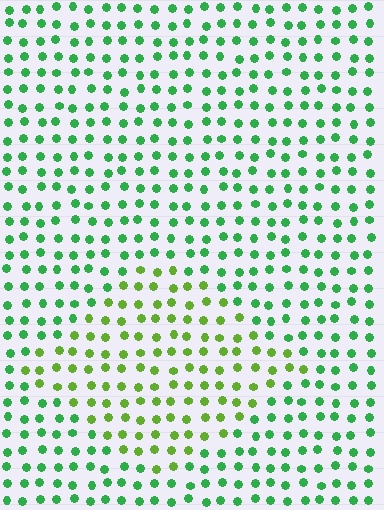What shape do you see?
I see a diamond.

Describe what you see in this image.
The image is filled with small green elements in a uniform arrangement. A diamond-shaped region is visible where the elements are tinted to a slightly different hue, forming a subtle color boundary.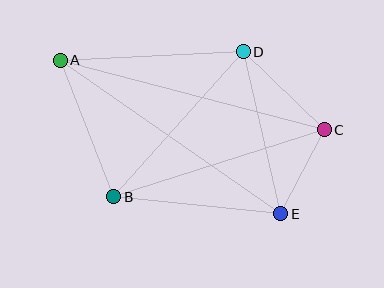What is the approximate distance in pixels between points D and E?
The distance between D and E is approximately 167 pixels.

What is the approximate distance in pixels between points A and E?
The distance between A and E is approximately 269 pixels.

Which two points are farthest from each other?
Points A and C are farthest from each other.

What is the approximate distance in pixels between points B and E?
The distance between B and E is approximately 168 pixels.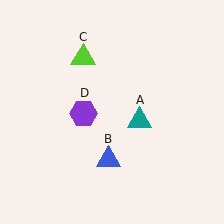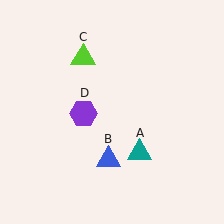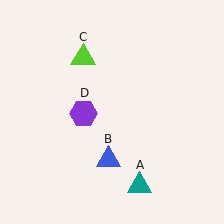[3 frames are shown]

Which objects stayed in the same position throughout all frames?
Blue triangle (object B) and lime triangle (object C) and purple hexagon (object D) remained stationary.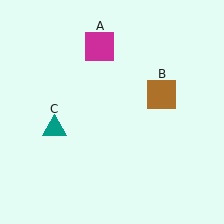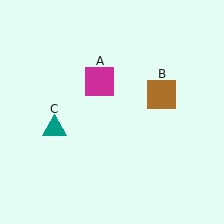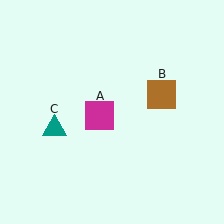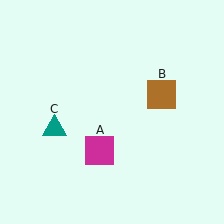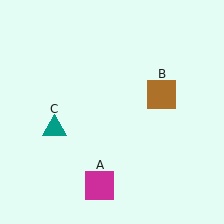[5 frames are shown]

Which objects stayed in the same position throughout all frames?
Brown square (object B) and teal triangle (object C) remained stationary.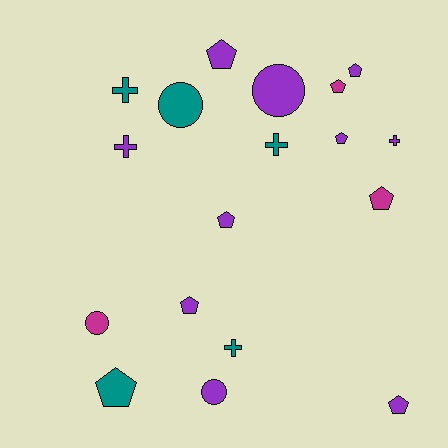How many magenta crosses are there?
There are no magenta crosses.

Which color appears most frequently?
Purple, with 10 objects.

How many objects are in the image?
There are 18 objects.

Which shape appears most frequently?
Pentagon, with 9 objects.